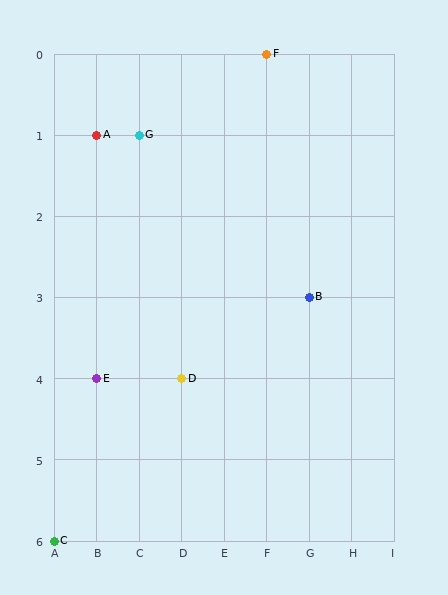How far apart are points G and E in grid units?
Points G and E are 1 column and 3 rows apart (about 3.2 grid units diagonally).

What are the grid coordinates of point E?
Point E is at grid coordinates (B, 4).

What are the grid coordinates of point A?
Point A is at grid coordinates (B, 1).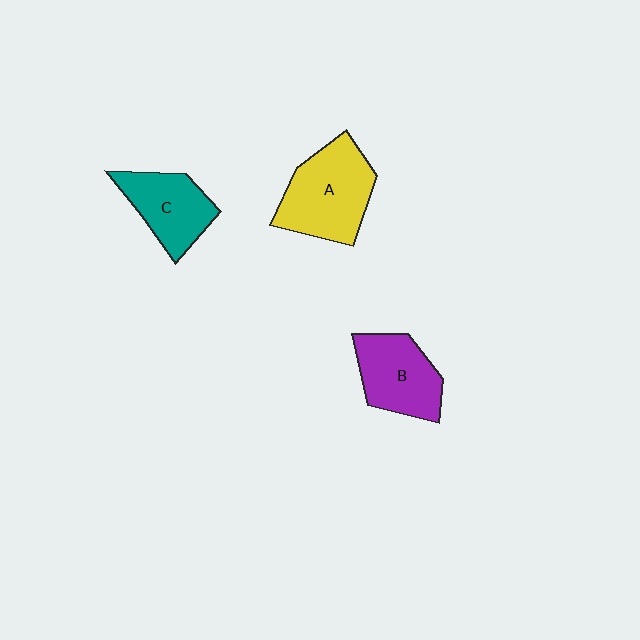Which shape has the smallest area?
Shape C (teal).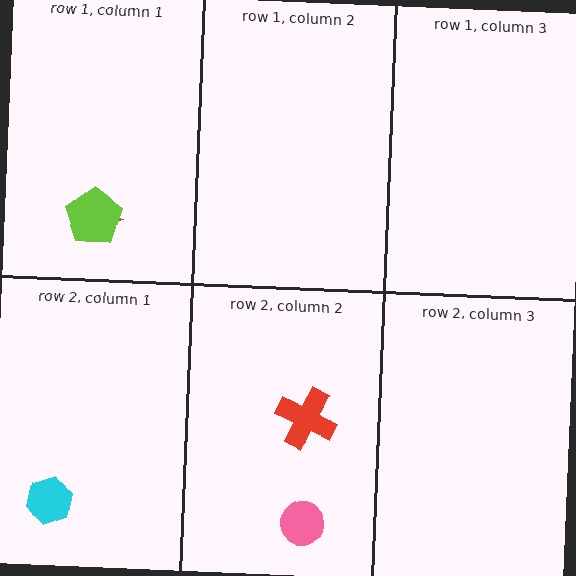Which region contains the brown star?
The row 1, column 1 region.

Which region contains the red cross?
The row 2, column 2 region.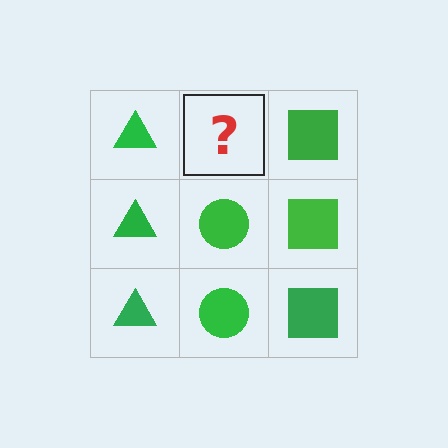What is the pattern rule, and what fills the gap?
The rule is that each column has a consistent shape. The gap should be filled with a green circle.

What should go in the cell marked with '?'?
The missing cell should contain a green circle.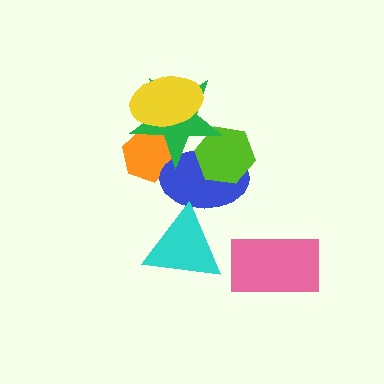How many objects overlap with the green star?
4 objects overlap with the green star.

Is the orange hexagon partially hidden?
Yes, it is partially covered by another shape.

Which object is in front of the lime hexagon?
The green star is in front of the lime hexagon.